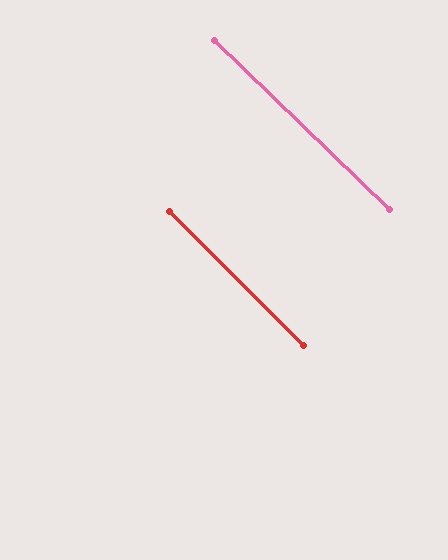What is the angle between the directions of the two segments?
Approximately 1 degree.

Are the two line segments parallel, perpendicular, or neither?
Parallel — their directions differ by only 0.9°.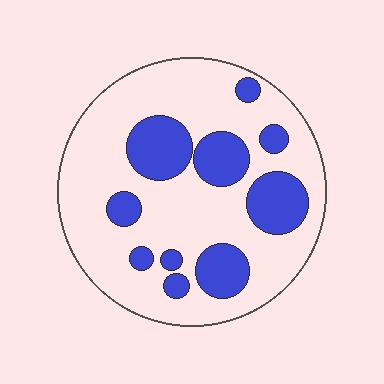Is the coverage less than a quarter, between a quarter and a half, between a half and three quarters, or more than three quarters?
Between a quarter and a half.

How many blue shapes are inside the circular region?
10.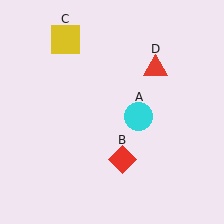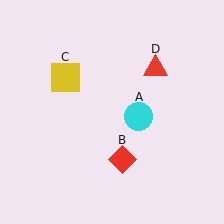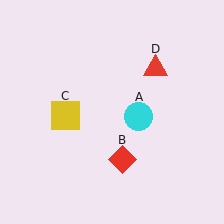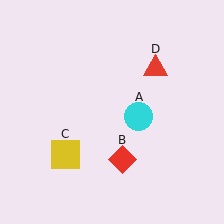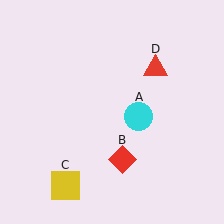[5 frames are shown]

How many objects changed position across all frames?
1 object changed position: yellow square (object C).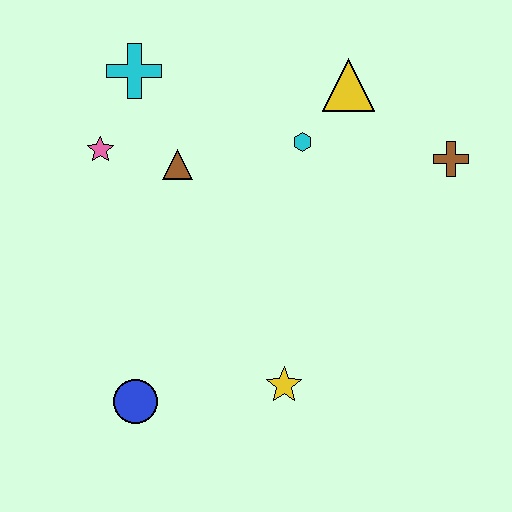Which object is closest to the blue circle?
The yellow star is closest to the blue circle.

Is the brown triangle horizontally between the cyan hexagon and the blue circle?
Yes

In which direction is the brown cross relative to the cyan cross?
The brown cross is to the right of the cyan cross.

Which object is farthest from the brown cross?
The blue circle is farthest from the brown cross.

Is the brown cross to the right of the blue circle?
Yes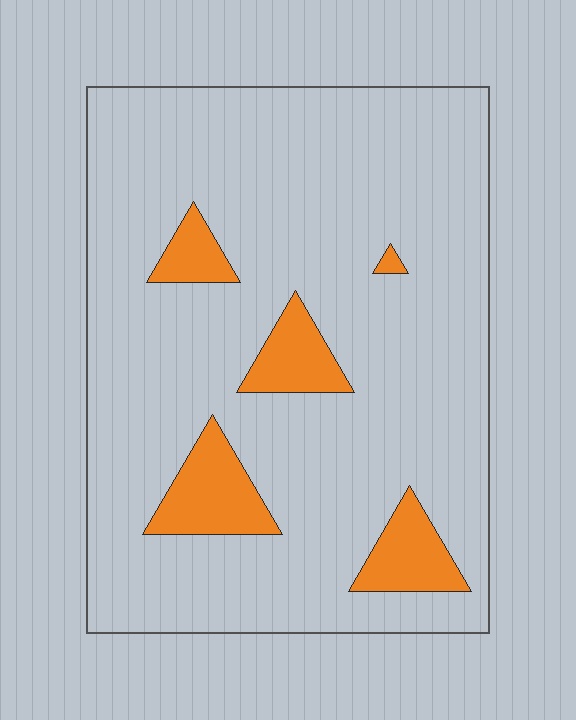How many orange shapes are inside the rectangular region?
5.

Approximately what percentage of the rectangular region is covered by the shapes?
Approximately 10%.